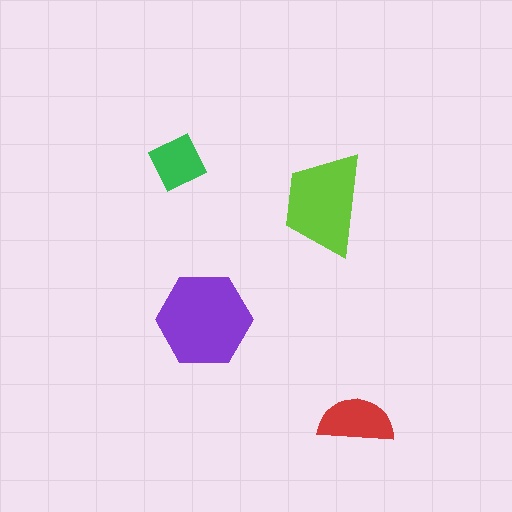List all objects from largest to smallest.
The purple hexagon, the lime trapezoid, the red semicircle, the green diamond.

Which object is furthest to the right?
The red semicircle is rightmost.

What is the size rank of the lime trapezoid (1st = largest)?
2nd.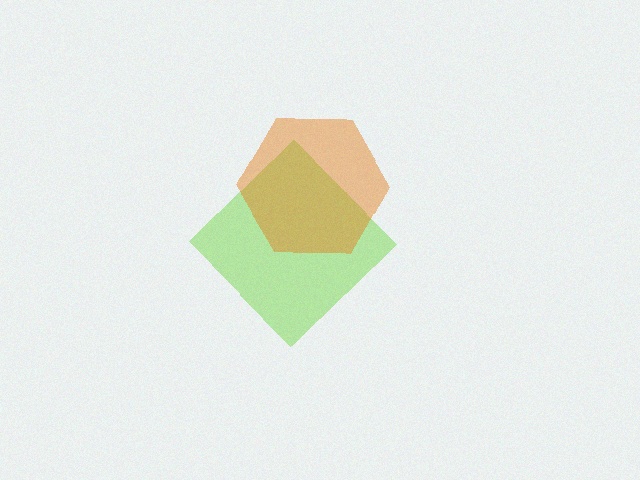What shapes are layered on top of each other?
The layered shapes are: a lime diamond, an orange hexagon.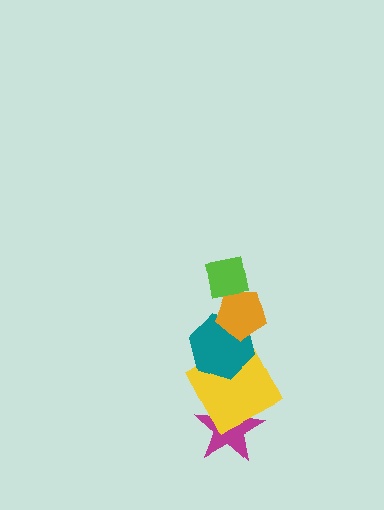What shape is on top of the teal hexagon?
The orange pentagon is on top of the teal hexagon.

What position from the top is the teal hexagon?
The teal hexagon is 3rd from the top.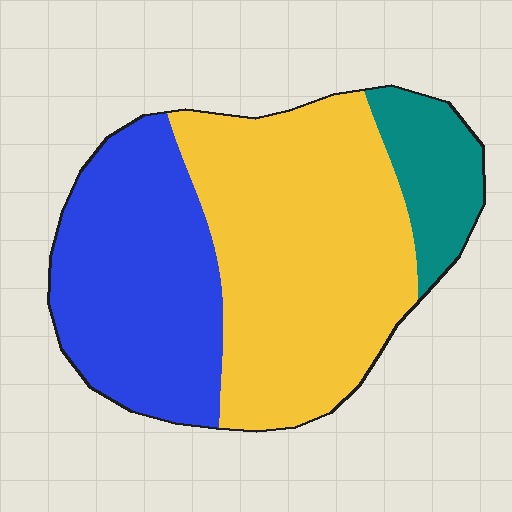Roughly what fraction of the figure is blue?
Blue takes up about three eighths (3/8) of the figure.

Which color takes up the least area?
Teal, at roughly 10%.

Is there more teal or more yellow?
Yellow.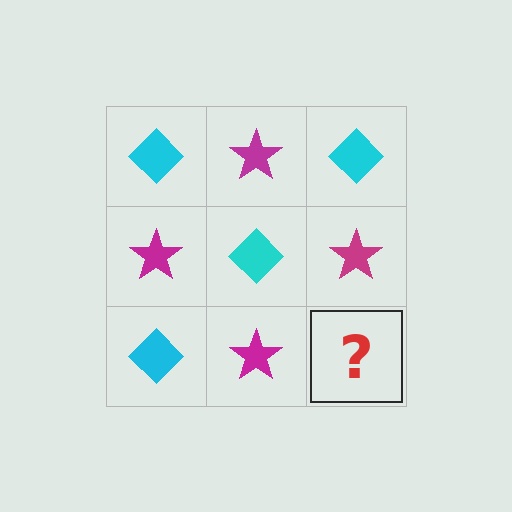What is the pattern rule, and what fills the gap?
The rule is that it alternates cyan diamond and magenta star in a checkerboard pattern. The gap should be filled with a cyan diamond.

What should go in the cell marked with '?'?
The missing cell should contain a cyan diamond.